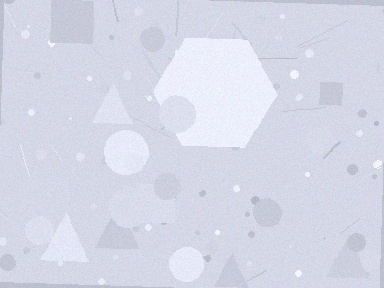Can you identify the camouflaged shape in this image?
The camouflaged shape is a hexagon.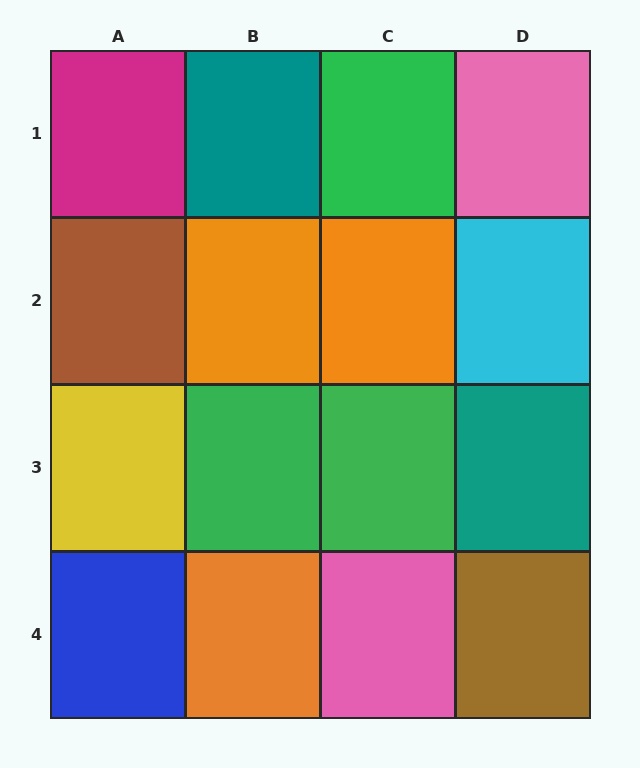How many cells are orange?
3 cells are orange.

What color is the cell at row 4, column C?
Pink.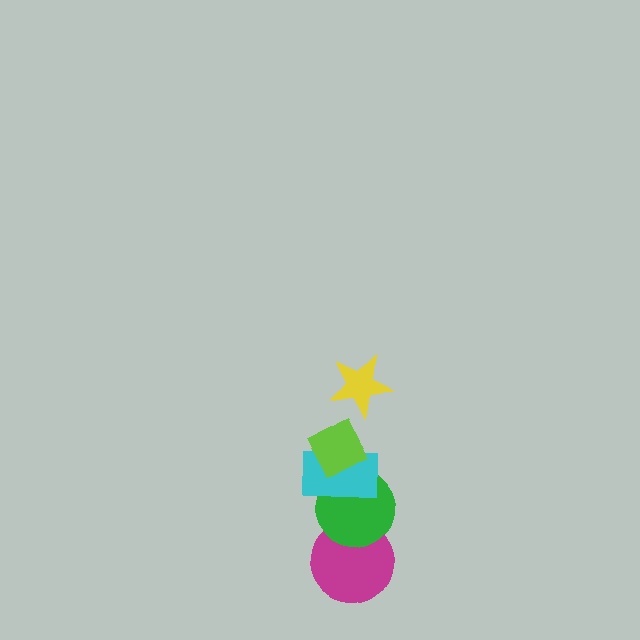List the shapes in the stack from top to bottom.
From top to bottom: the yellow star, the lime diamond, the cyan rectangle, the green circle, the magenta circle.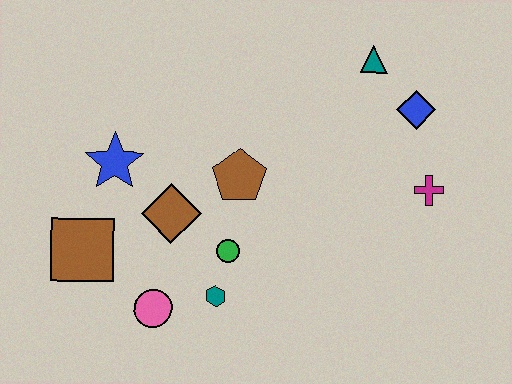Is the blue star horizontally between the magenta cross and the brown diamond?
No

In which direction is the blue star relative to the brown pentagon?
The blue star is to the left of the brown pentagon.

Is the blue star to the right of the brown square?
Yes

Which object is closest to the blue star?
The brown diamond is closest to the blue star.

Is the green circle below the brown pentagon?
Yes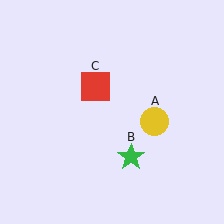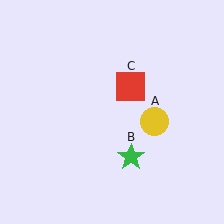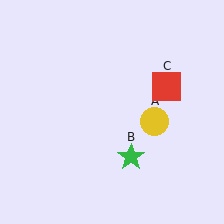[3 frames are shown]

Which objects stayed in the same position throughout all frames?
Yellow circle (object A) and green star (object B) remained stationary.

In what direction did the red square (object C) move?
The red square (object C) moved right.